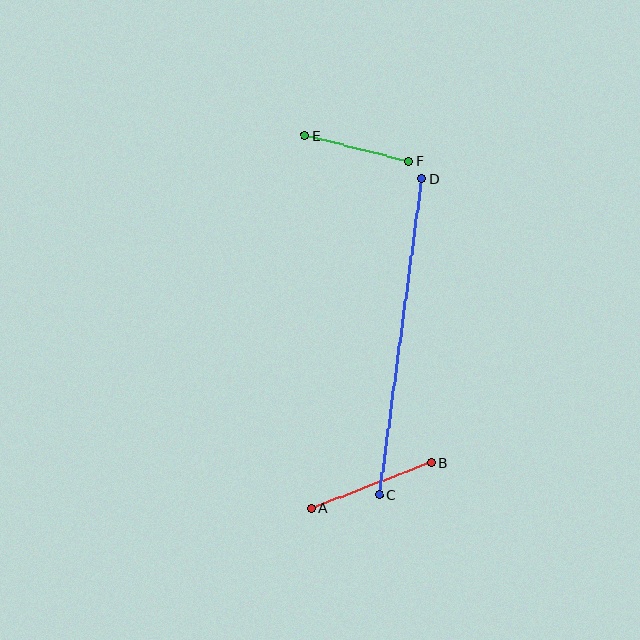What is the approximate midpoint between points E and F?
The midpoint is at approximately (357, 148) pixels.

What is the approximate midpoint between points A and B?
The midpoint is at approximately (371, 485) pixels.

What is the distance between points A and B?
The distance is approximately 128 pixels.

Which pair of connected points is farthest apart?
Points C and D are farthest apart.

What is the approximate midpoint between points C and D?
The midpoint is at approximately (401, 337) pixels.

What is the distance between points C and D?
The distance is approximately 319 pixels.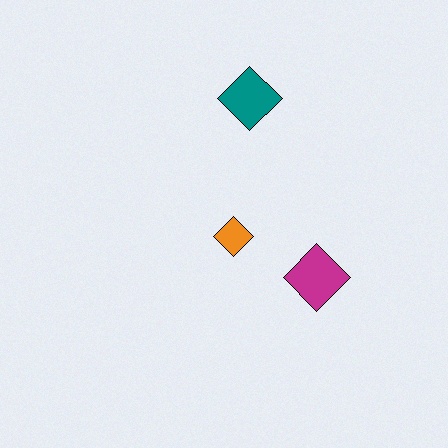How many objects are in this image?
There are 3 objects.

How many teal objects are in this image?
There is 1 teal object.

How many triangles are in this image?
There are no triangles.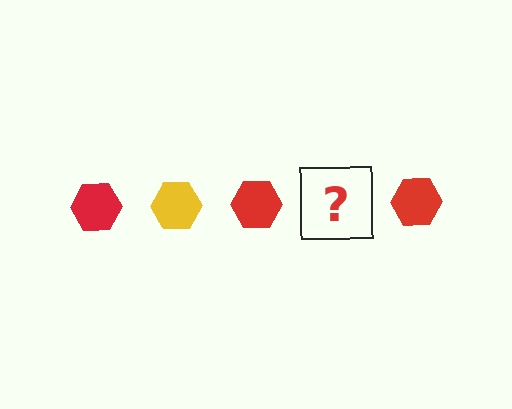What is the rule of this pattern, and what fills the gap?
The rule is that the pattern cycles through red, yellow hexagons. The gap should be filled with a yellow hexagon.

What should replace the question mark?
The question mark should be replaced with a yellow hexagon.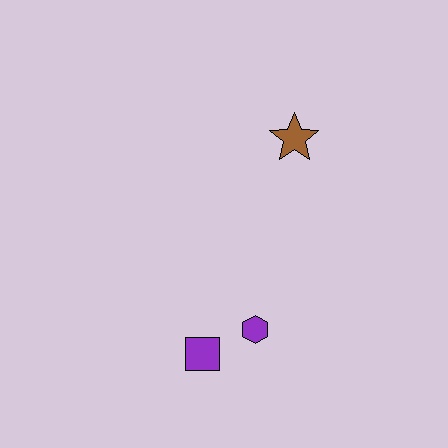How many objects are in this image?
There are 3 objects.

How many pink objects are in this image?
There are no pink objects.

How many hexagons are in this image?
There is 1 hexagon.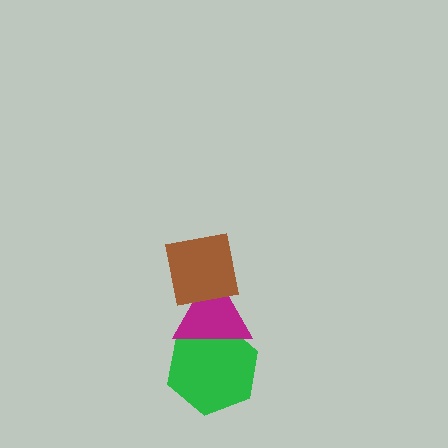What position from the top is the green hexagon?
The green hexagon is 3rd from the top.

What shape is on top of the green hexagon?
The magenta triangle is on top of the green hexagon.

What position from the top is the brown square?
The brown square is 1st from the top.